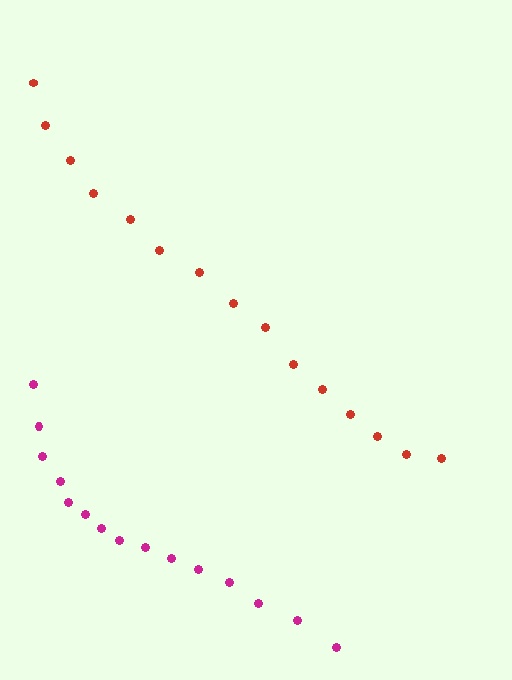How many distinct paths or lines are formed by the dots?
There are 2 distinct paths.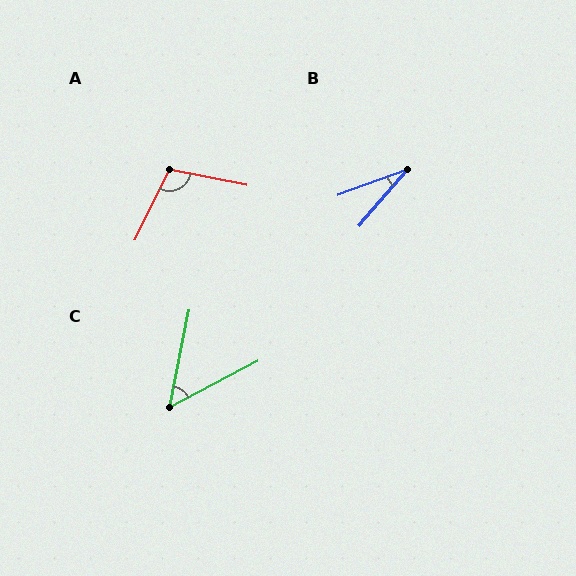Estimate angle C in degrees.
Approximately 51 degrees.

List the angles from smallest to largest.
B (29°), C (51°), A (105°).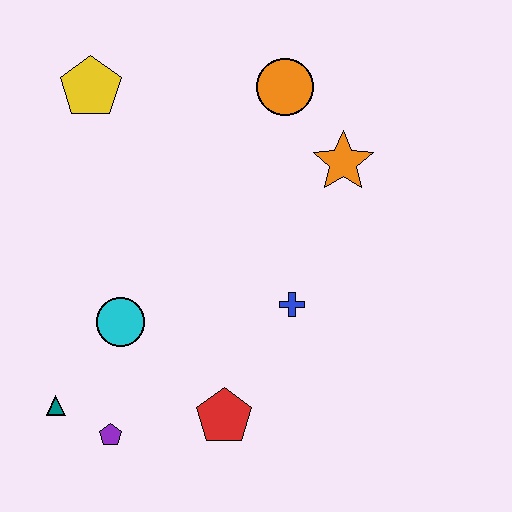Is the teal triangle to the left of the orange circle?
Yes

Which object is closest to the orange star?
The orange circle is closest to the orange star.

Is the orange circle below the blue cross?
No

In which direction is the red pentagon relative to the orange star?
The red pentagon is below the orange star.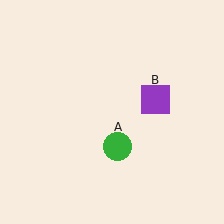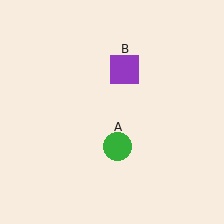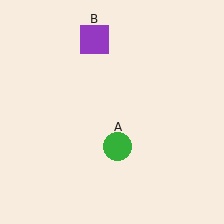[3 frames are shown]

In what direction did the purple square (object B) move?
The purple square (object B) moved up and to the left.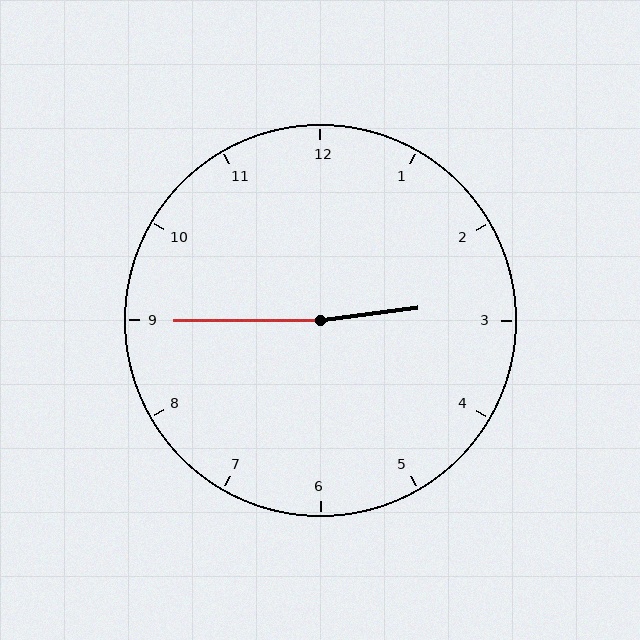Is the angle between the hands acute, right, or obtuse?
It is obtuse.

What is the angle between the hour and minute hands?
Approximately 172 degrees.